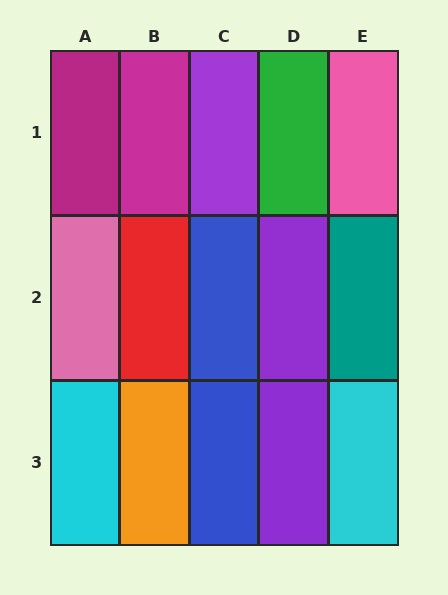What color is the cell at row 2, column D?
Purple.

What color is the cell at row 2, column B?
Red.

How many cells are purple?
3 cells are purple.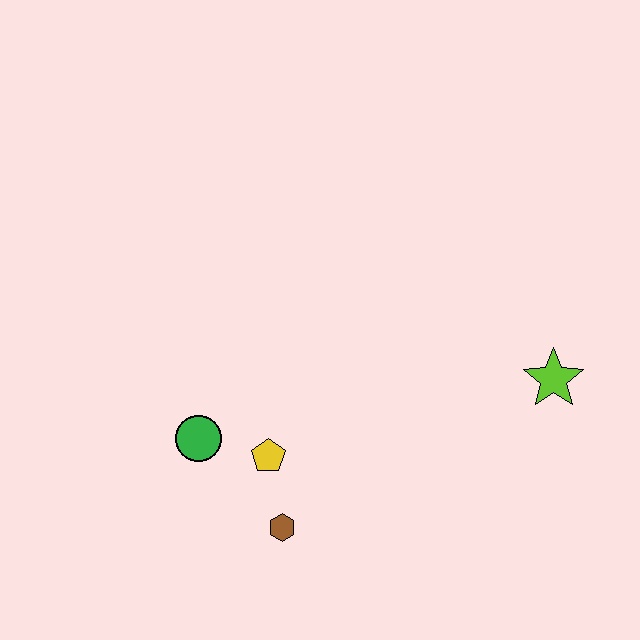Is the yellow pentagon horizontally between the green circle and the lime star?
Yes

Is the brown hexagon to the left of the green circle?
No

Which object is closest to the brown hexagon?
The yellow pentagon is closest to the brown hexagon.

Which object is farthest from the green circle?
The lime star is farthest from the green circle.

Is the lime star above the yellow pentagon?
Yes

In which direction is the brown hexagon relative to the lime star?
The brown hexagon is to the left of the lime star.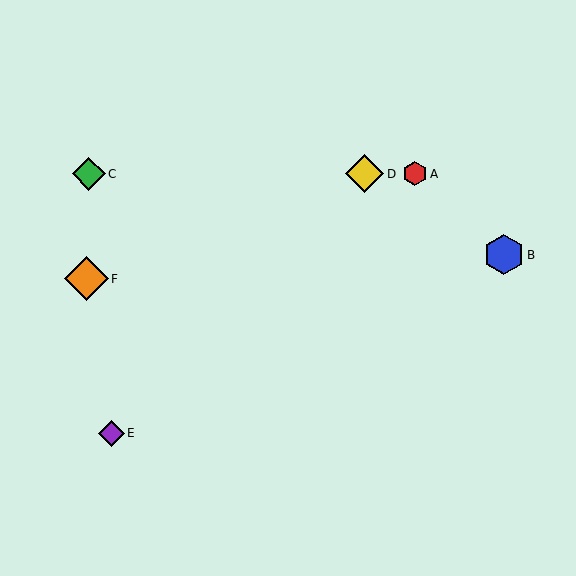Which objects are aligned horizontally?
Objects A, C, D are aligned horizontally.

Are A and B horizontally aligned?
No, A is at y≈174 and B is at y≈255.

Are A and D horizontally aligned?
Yes, both are at y≈174.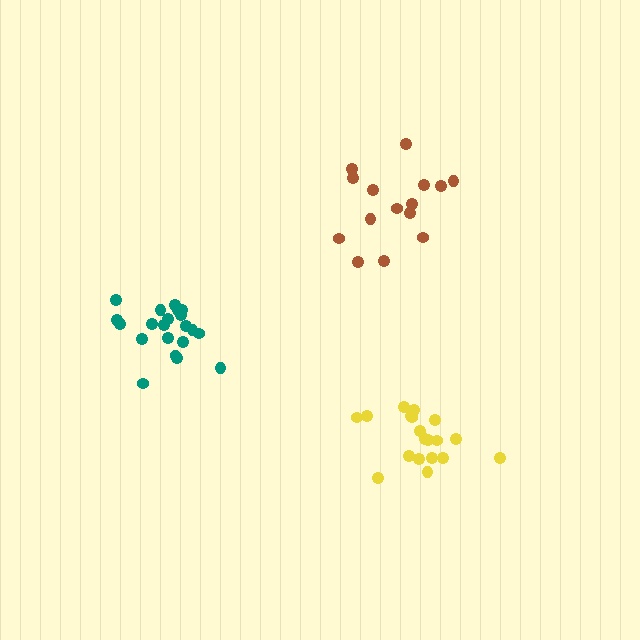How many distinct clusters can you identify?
There are 3 distinct clusters.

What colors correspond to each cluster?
The clusters are colored: brown, yellow, teal.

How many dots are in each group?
Group 1: 15 dots, Group 2: 19 dots, Group 3: 21 dots (55 total).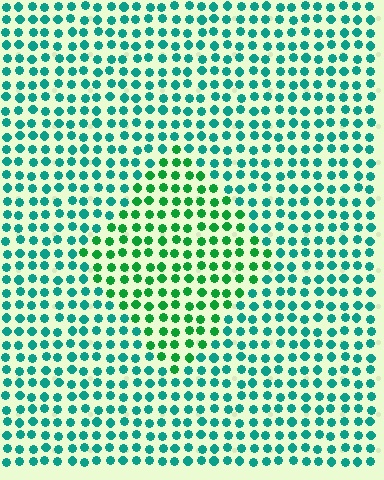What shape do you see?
I see a diamond.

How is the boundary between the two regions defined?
The boundary is defined purely by a slight shift in hue (about 36 degrees). Spacing, size, and orientation are identical on both sides.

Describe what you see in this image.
The image is filled with small teal elements in a uniform arrangement. A diamond-shaped region is visible where the elements are tinted to a slightly different hue, forming a subtle color boundary.